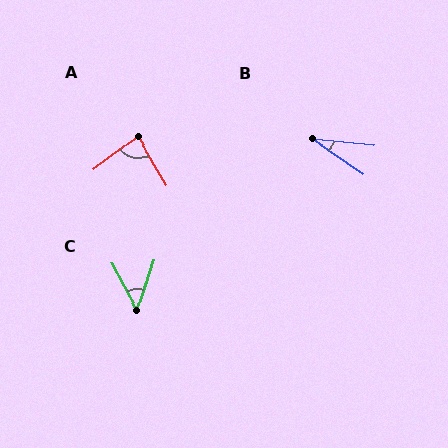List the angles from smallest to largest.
B (28°), C (45°), A (84°).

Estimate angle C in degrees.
Approximately 45 degrees.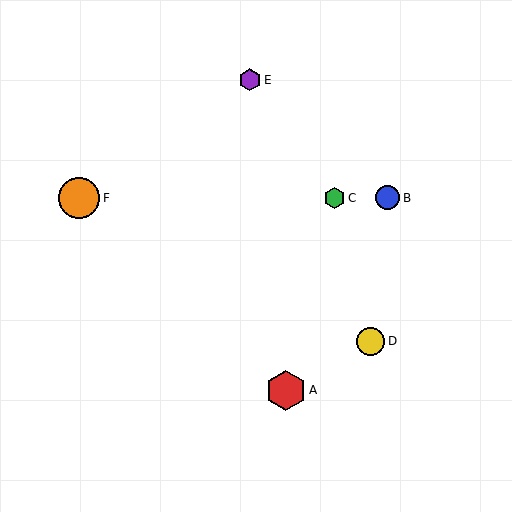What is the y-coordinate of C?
Object C is at y≈198.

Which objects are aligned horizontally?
Objects B, C, F are aligned horizontally.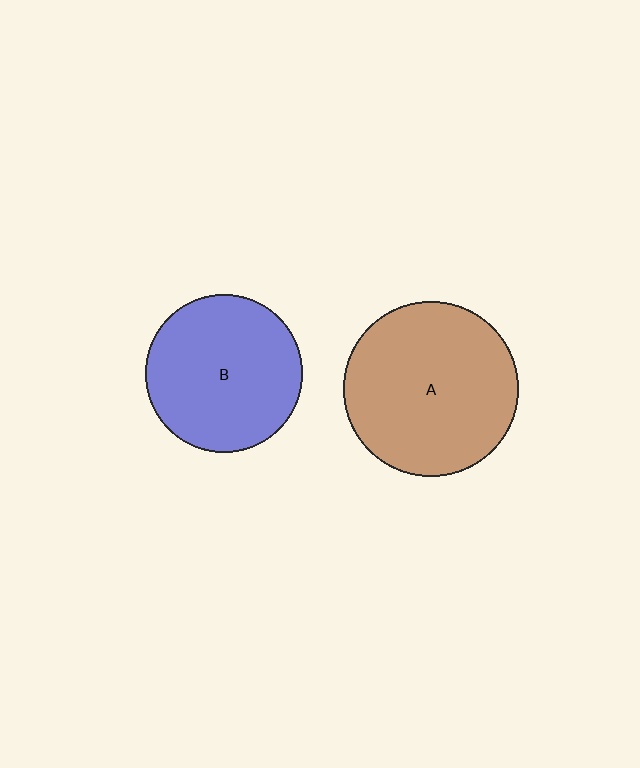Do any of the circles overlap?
No, none of the circles overlap.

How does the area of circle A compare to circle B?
Approximately 1.2 times.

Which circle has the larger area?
Circle A (brown).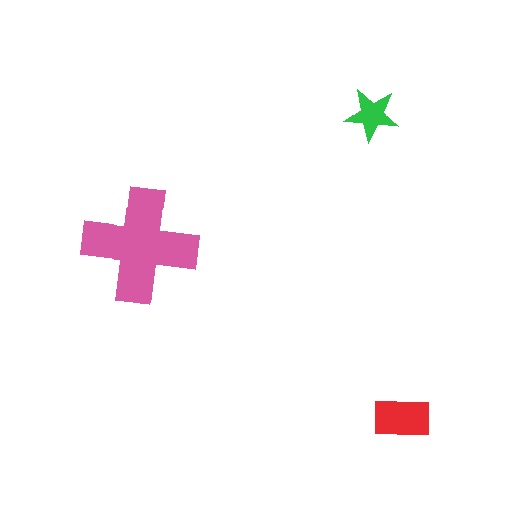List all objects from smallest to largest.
The green star, the red rectangle, the pink cross.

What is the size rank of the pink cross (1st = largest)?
1st.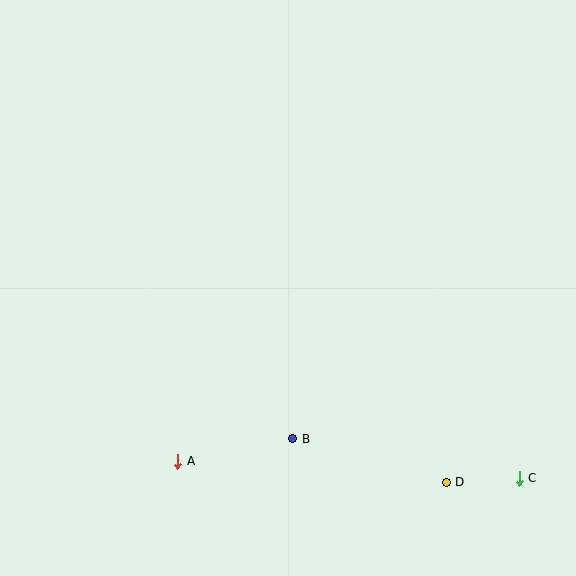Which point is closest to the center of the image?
Point B at (293, 439) is closest to the center.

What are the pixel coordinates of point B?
Point B is at (293, 439).